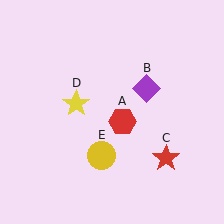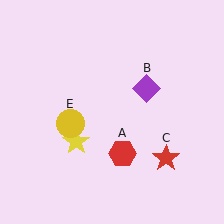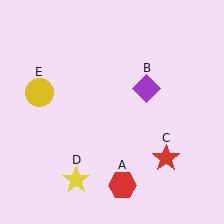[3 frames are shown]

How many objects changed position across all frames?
3 objects changed position: red hexagon (object A), yellow star (object D), yellow circle (object E).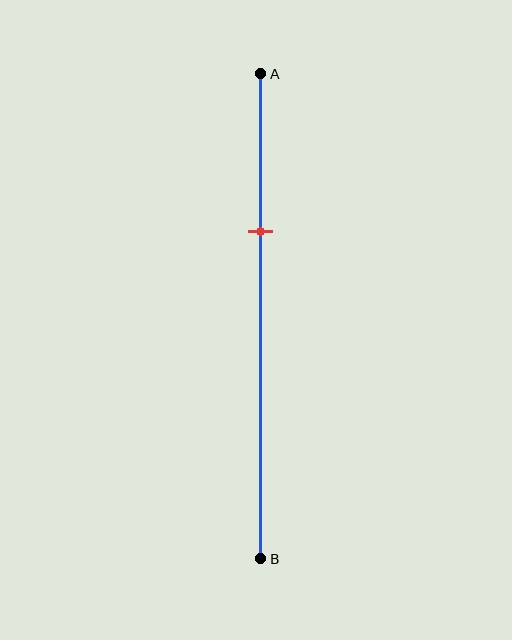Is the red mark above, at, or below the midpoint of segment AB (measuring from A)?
The red mark is above the midpoint of segment AB.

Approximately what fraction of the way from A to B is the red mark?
The red mark is approximately 35% of the way from A to B.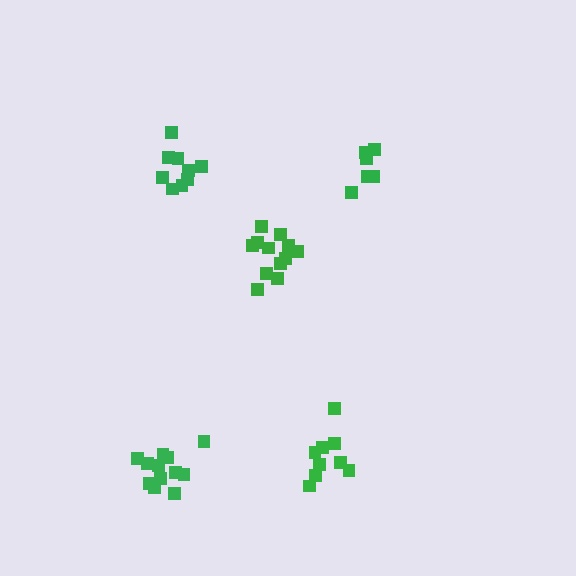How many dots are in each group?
Group 1: 9 dots, Group 2: 6 dots, Group 3: 12 dots, Group 4: 9 dots, Group 5: 12 dots (48 total).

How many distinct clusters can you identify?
There are 5 distinct clusters.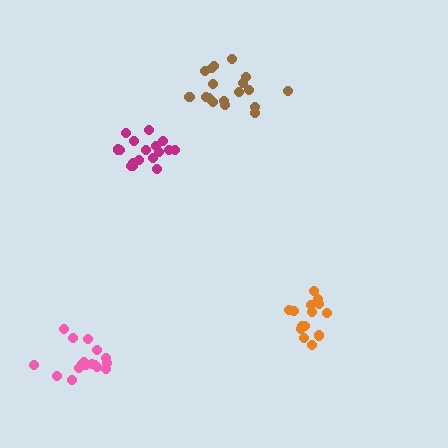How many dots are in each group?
Group 1: 17 dots, Group 2: 14 dots, Group 3: 18 dots, Group 4: 17 dots (66 total).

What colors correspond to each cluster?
The clusters are colored: pink, orange, brown, magenta.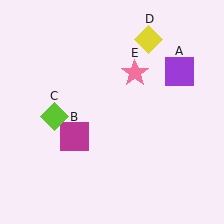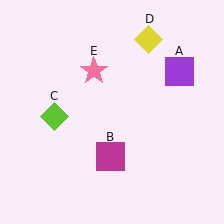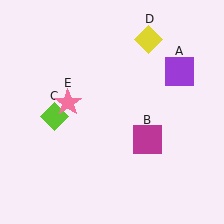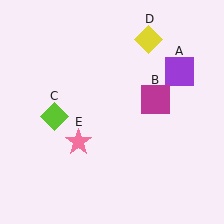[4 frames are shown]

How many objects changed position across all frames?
2 objects changed position: magenta square (object B), pink star (object E).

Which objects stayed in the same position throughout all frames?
Purple square (object A) and lime diamond (object C) and yellow diamond (object D) remained stationary.